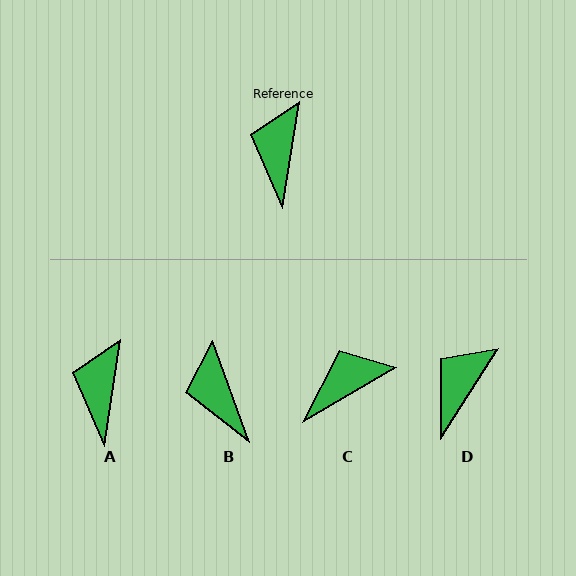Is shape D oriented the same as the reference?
No, it is off by about 24 degrees.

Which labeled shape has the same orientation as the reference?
A.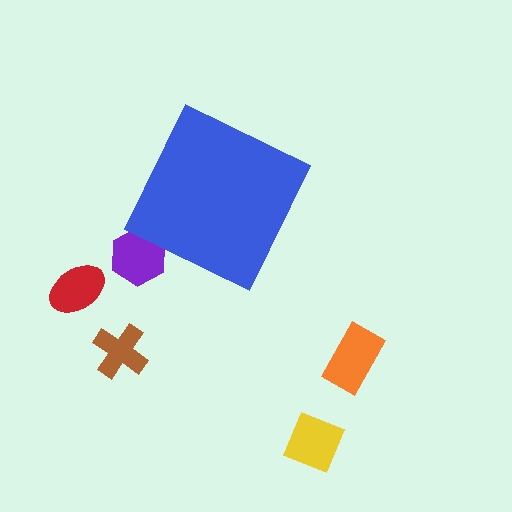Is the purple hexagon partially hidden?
Yes, the purple hexagon is partially hidden behind the blue diamond.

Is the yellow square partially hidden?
No, the yellow square is fully visible.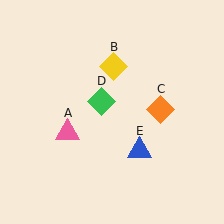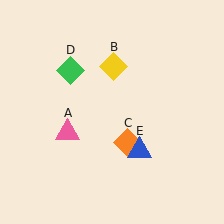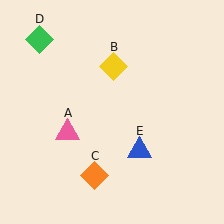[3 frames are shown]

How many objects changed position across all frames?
2 objects changed position: orange diamond (object C), green diamond (object D).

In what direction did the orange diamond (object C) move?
The orange diamond (object C) moved down and to the left.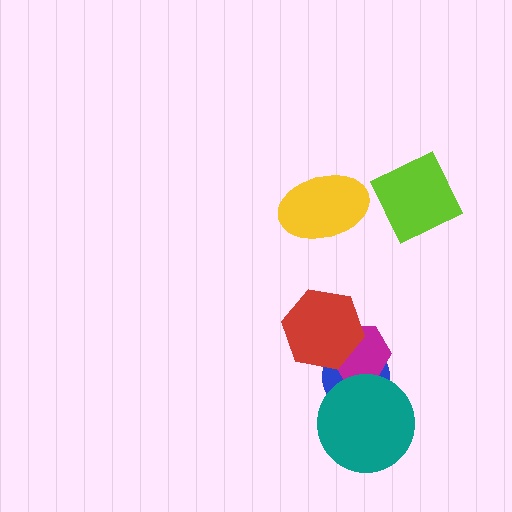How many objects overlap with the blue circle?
3 objects overlap with the blue circle.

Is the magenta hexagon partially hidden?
Yes, it is partially covered by another shape.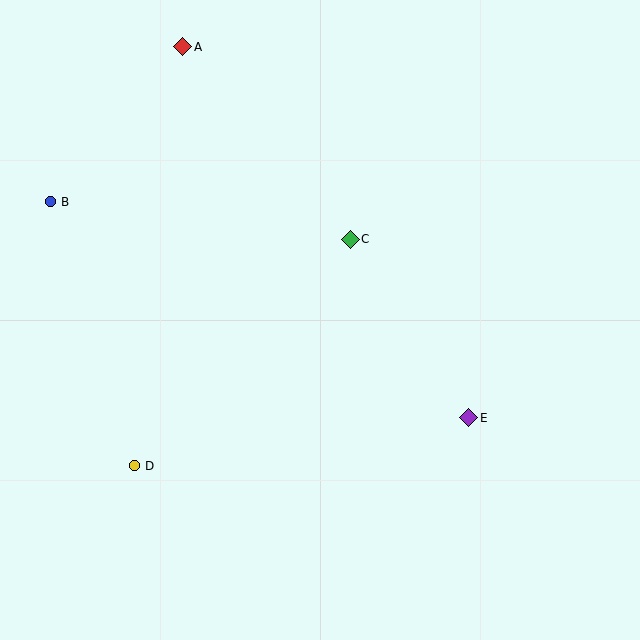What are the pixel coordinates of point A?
Point A is at (183, 47).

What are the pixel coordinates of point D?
Point D is at (134, 466).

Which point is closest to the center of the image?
Point C at (350, 239) is closest to the center.